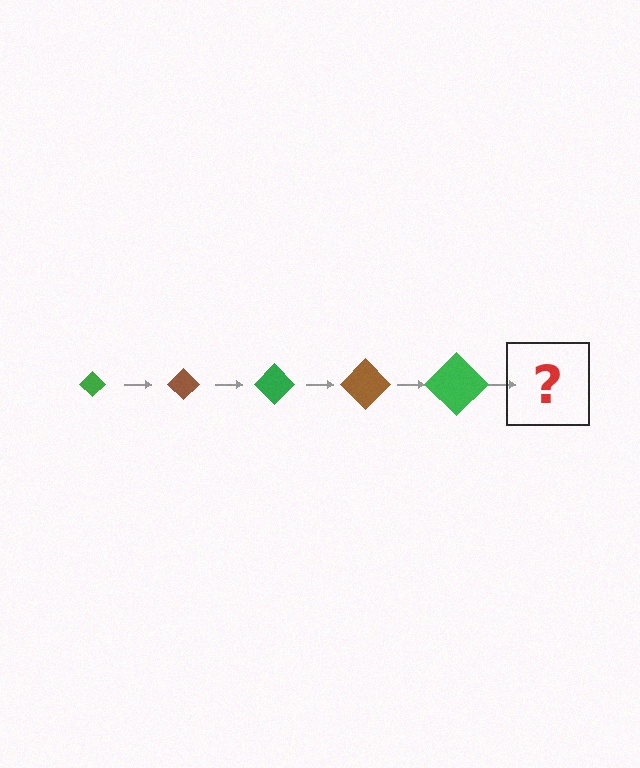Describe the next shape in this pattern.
It should be a brown diamond, larger than the previous one.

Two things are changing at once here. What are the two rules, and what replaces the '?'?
The two rules are that the diamond grows larger each step and the color cycles through green and brown. The '?' should be a brown diamond, larger than the previous one.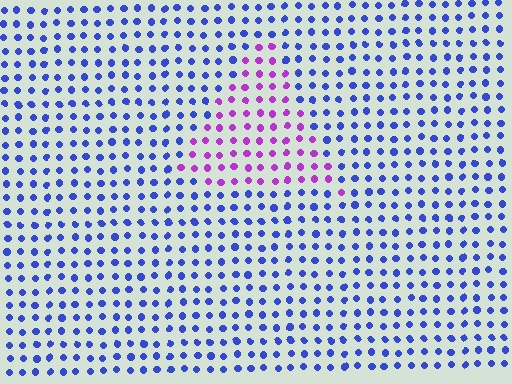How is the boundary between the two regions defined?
The boundary is defined purely by a slight shift in hue (about 59 degrees). Spacing, size, and orientation are identical on both sides.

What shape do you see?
I see a triangle.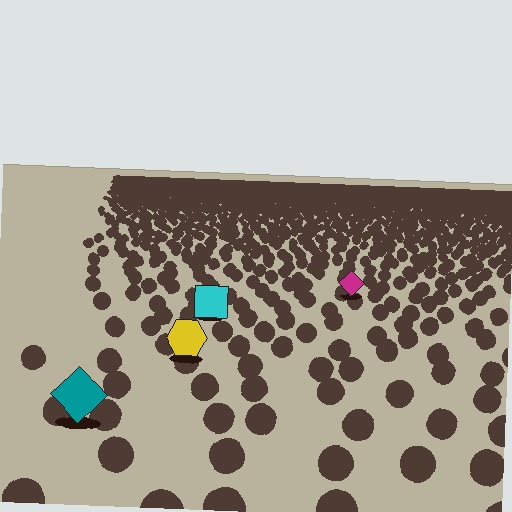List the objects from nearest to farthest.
From nearest to farthest: the teal diamond, the yellow hexagon, the cyan square, the magenta diamond.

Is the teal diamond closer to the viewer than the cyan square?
Yes. The teal diamond is closer — you can tell from the texture gradient: the ground texture is coarser near it.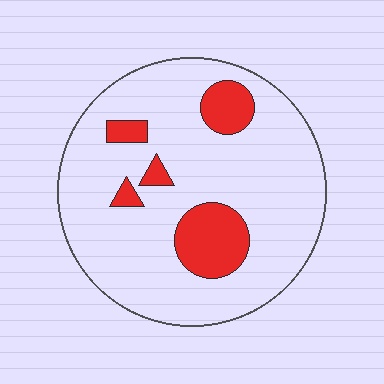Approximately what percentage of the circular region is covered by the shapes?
Approximately 15%.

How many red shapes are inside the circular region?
5.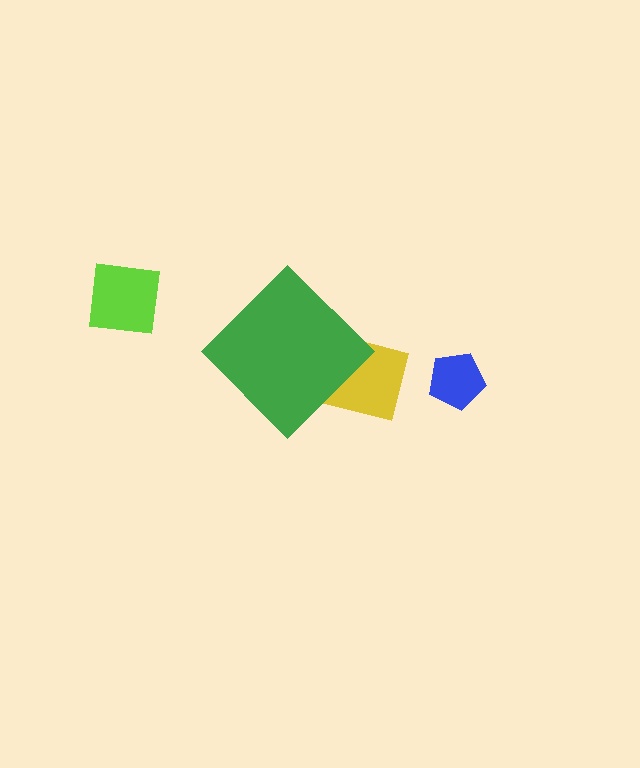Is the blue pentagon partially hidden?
No, the blue pentagon is fully visible.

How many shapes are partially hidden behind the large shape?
1 shape is partially hidden.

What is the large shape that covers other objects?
A green diamond.